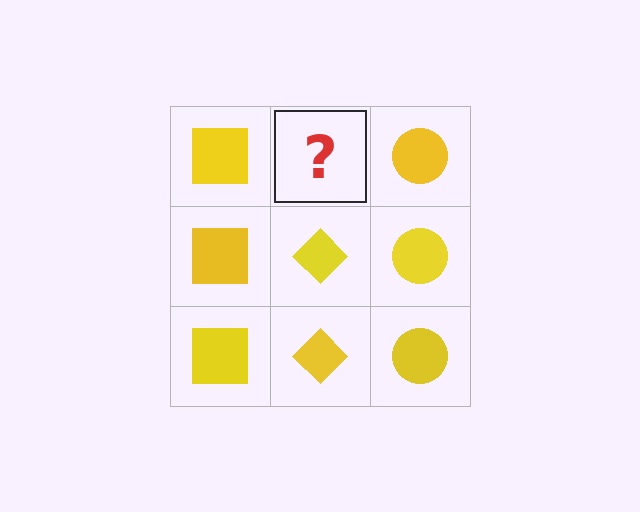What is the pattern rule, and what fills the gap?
The rule is that each column has a consistent shape. The gap should be filled with a yellow diamond.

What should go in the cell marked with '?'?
The missing cell should contain a yellow diamond.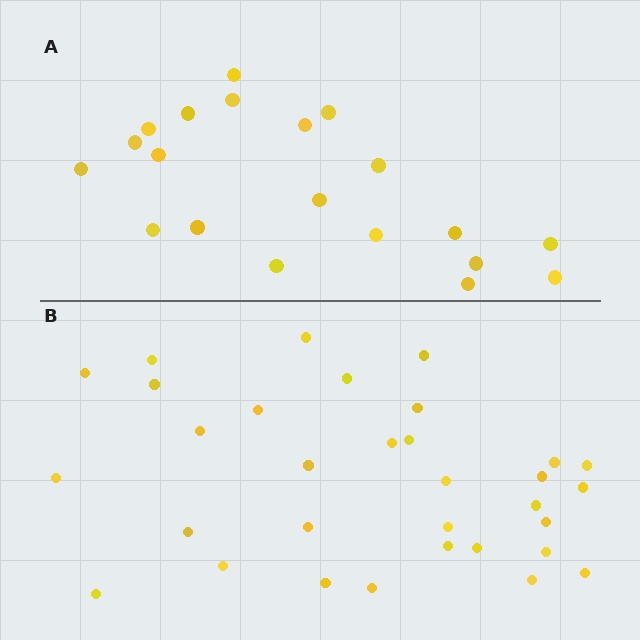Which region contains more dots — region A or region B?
Region B (the bottom region) has more dots.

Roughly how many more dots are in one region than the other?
Region B has roughly 12 or so more dots than region A.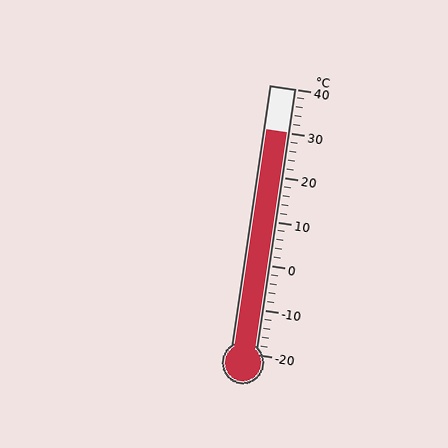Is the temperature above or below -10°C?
The temperature is above -10°C.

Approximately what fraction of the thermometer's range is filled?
The thermometer is filled to approximately 85% of its range.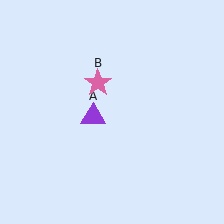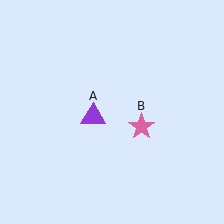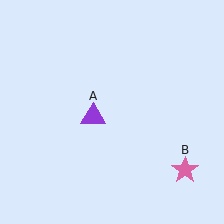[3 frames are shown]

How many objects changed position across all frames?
1 object changed position: pink star (object B).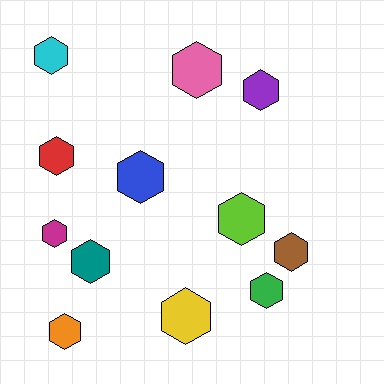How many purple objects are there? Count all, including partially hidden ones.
There is 1 purple object.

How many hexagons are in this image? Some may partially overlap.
There are 12 hexagons.